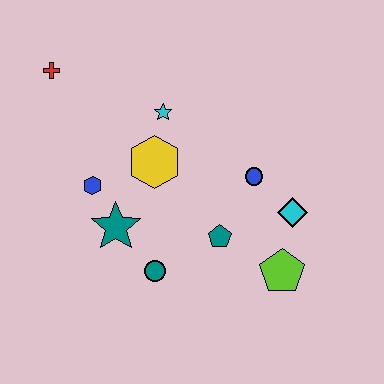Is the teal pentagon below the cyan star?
Yes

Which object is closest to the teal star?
The blue hexagon is closest to the teal star.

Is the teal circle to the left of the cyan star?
Yes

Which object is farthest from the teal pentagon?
The red cross is farthest from the teal pentagon.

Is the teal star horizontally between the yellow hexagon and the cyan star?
No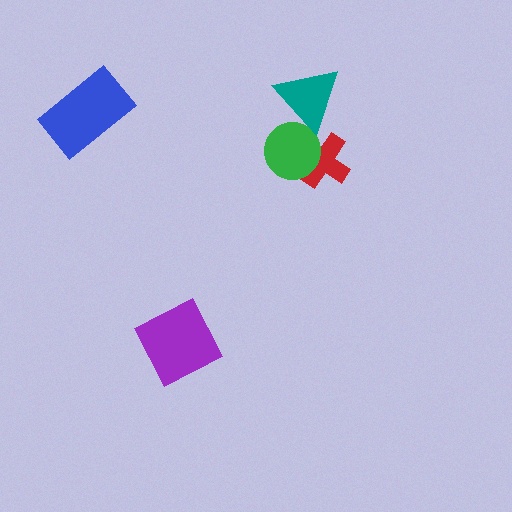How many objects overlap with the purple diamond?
0 objects overlap with the purple diamond.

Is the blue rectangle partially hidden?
No, no other shape covers it.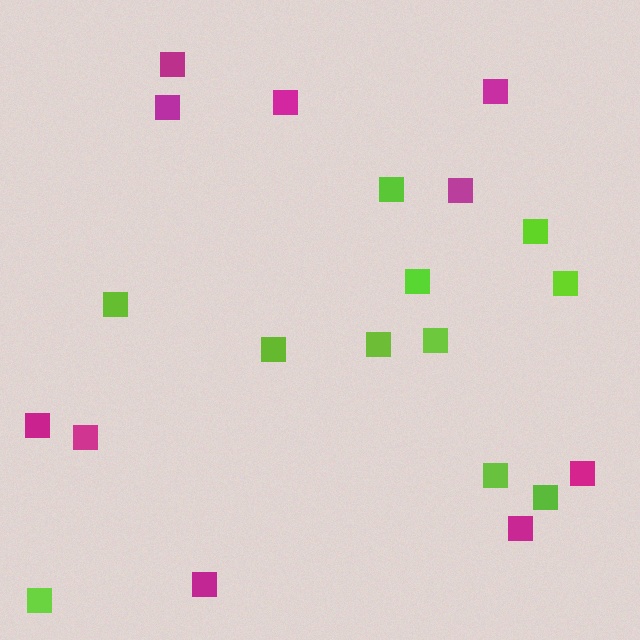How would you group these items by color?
There are 2 groups: one group of magenta squares (10) and one group of lime squares (11).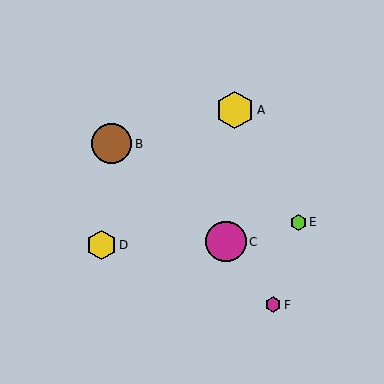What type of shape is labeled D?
Shape D is a yellow hexagon.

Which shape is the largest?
The magenta circle (labeled C) is the largest.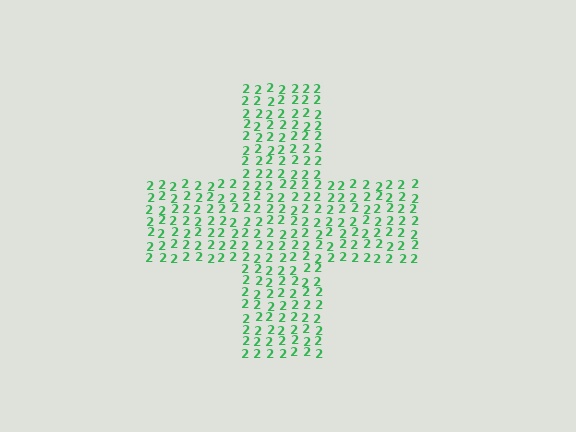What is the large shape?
The large shape is a cross.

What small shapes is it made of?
It is made of small digit 2's.